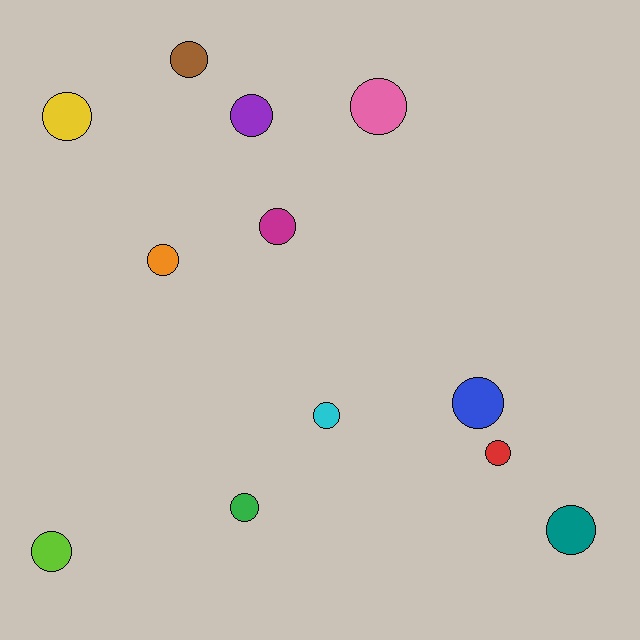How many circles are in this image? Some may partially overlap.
There are 12 circles.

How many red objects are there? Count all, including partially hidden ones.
There is 1 red object.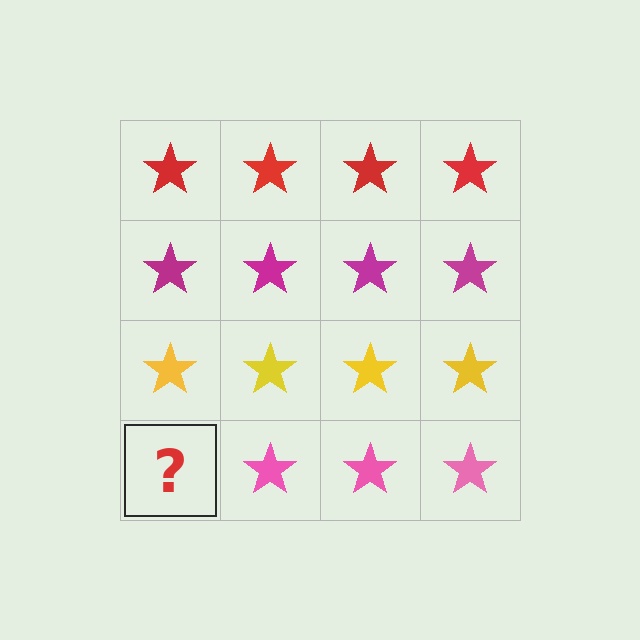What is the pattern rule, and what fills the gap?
The rule is that each row has a consistent color. The gap should be filled with a pink star.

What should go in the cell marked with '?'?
The missing cell should contain a pink star.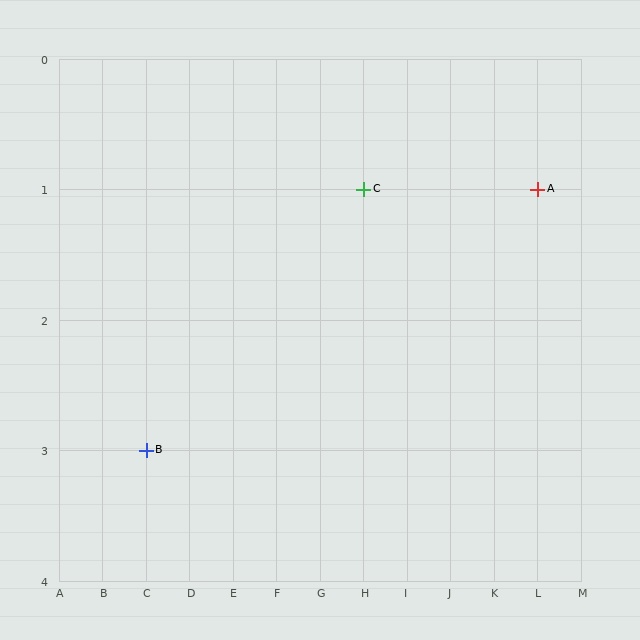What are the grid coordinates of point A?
Point A is at grid coordinates (L, 1).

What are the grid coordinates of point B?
Point B is at grid coordinates (C, 3).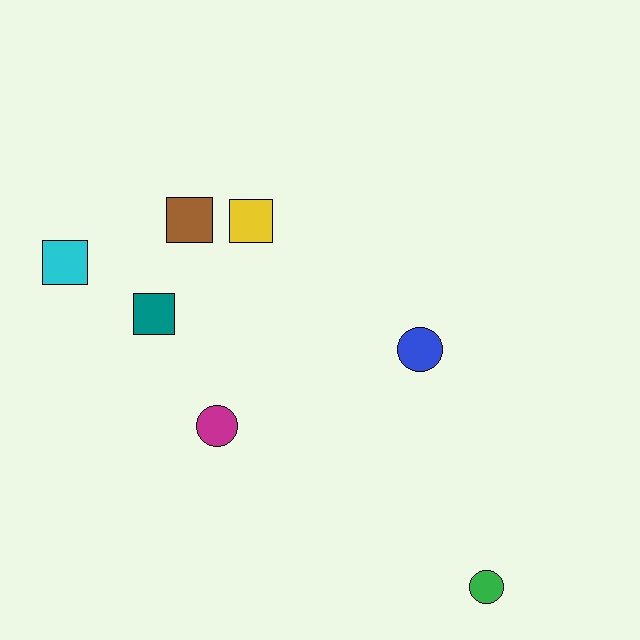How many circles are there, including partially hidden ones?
There are 3 circles.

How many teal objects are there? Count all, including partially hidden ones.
There is 1 teal object.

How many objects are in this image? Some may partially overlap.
There are 7 objects.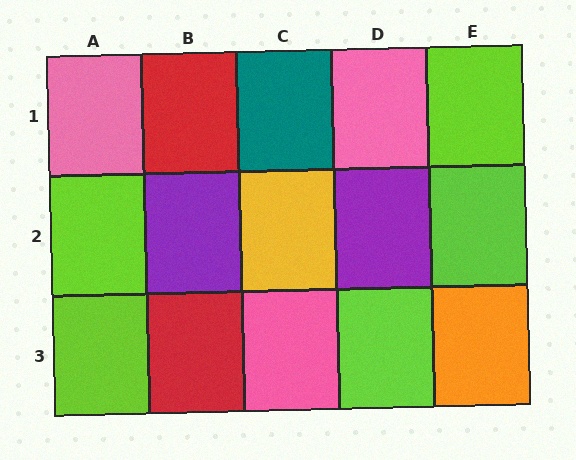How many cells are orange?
1 cell is orange.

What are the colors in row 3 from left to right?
Lime, red, pink, lime, orange.